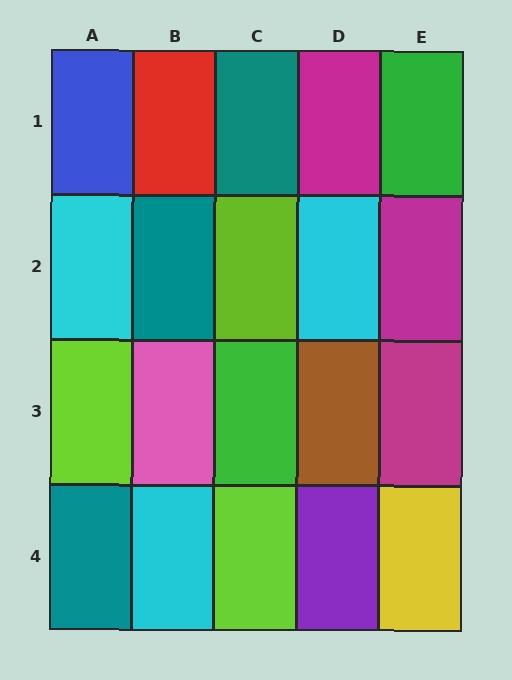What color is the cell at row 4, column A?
Teal.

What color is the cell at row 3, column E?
Magenta.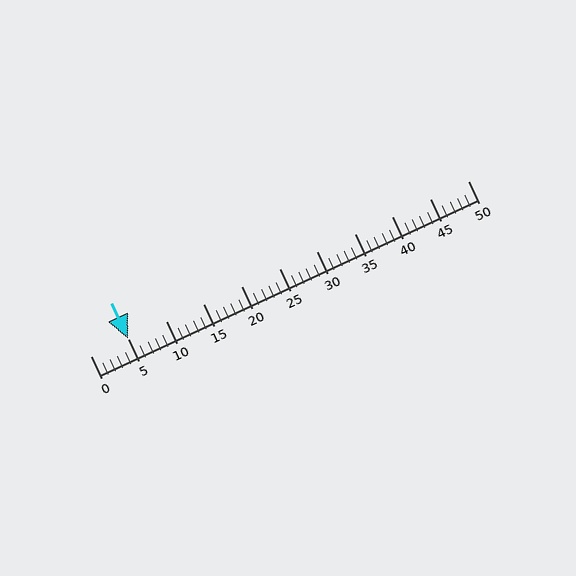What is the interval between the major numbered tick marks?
The major tick marks are spaced 5 units apart.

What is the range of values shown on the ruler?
The ruler shows values from 0 to 50.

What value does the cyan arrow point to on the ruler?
The cyan arrow points to approximately 5.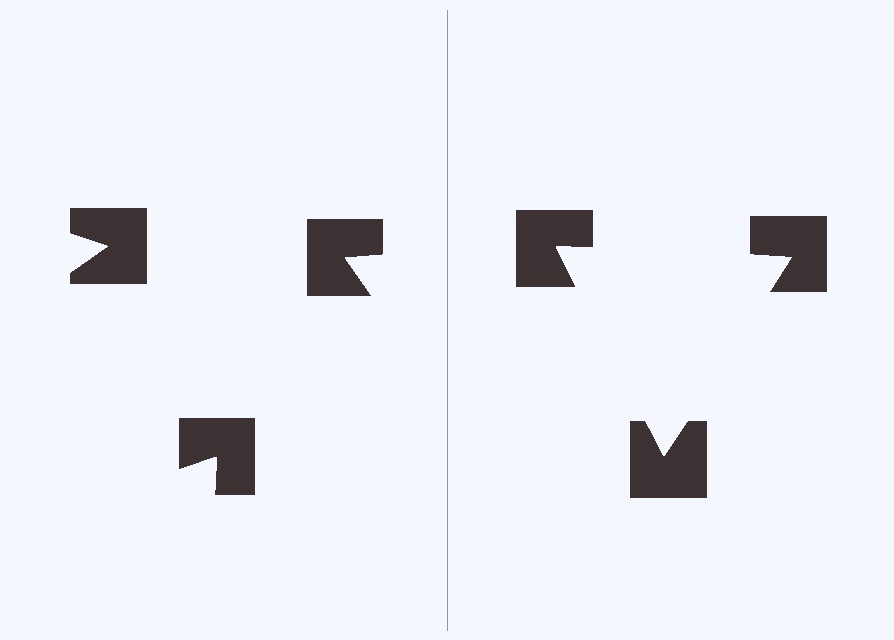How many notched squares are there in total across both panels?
6 — 3 on each side.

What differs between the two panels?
The notched squares are positioned identically on both sides; only the wedge orientations differ. On the right they align to a triangle; on the left they are misaligned.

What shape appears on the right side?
An illusory triangle.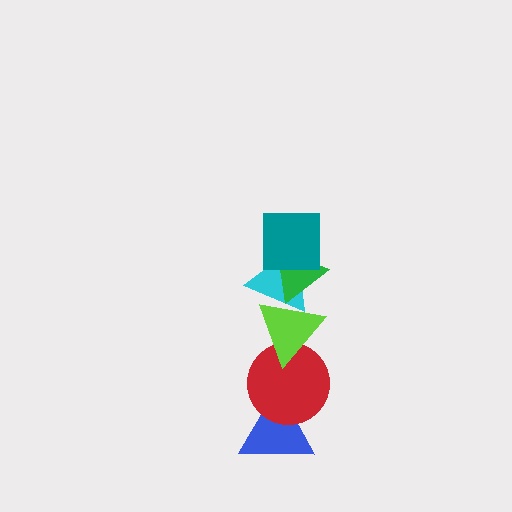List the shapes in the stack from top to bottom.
From top to bottom: the teal square, the green triangle, the cyan triangle, the lime triangle, the red circle, the blue triangle.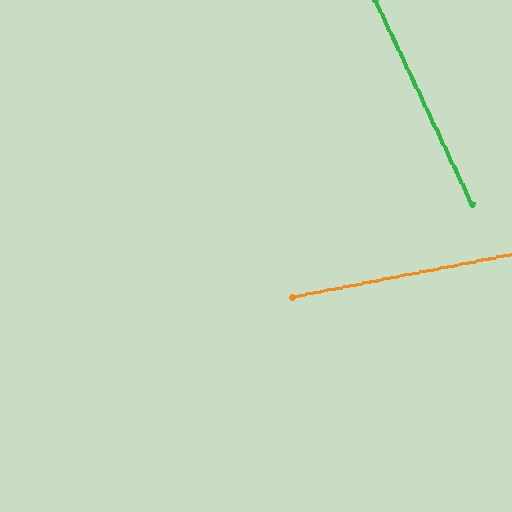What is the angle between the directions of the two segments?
Approximately 76 degrees.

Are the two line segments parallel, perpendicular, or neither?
Neither parallel nor perpendicular — they differ by about 76°.